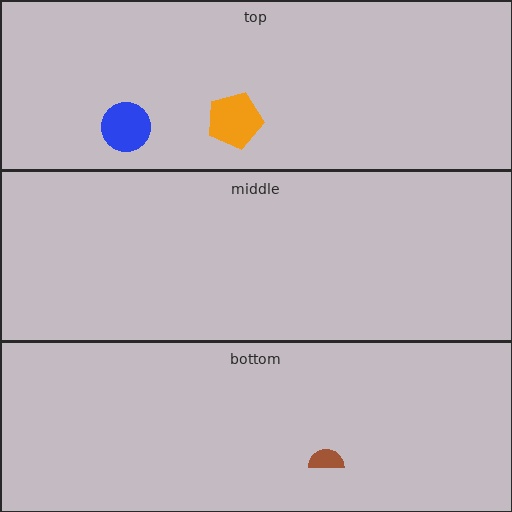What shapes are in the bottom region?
The brown semicircle.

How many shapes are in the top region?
2.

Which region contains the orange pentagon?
The top region.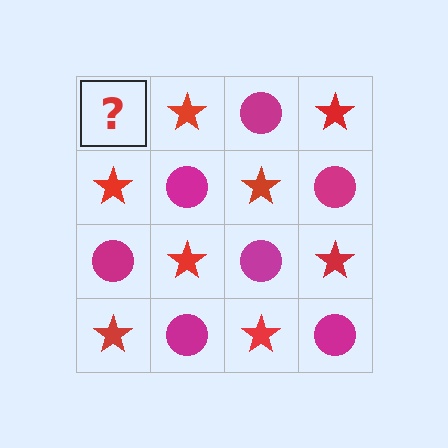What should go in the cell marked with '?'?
The missing cell should contain a magenta circle.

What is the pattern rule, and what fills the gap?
The rule is that it alternates magenta circle and red star in a checkerboard pattern. The gap should be filled with a magenta circle.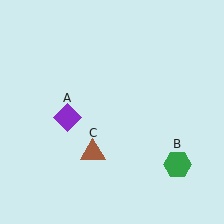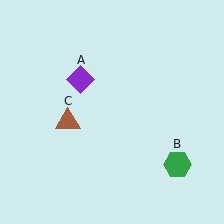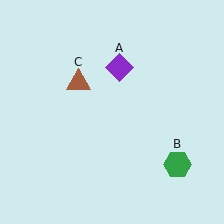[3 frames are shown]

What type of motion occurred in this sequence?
The purple diamond (object A), brown triangle (object C) rotated clockwise around the center of the scene.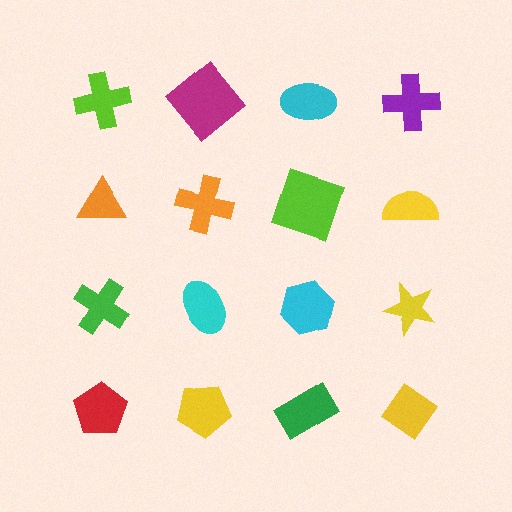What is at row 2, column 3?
A lime square.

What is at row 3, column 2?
A cyan ellipse.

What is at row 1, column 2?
A magenta diamond.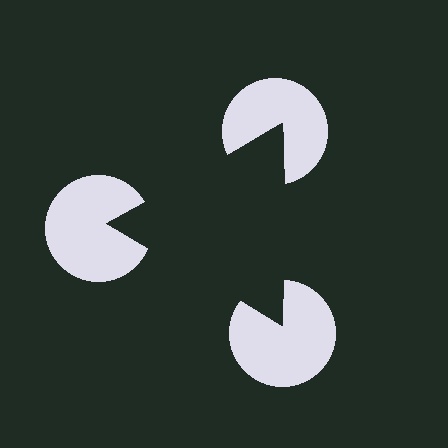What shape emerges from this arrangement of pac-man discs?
An illusory triangle — its edges are inferred from the aligned wedge cuts in the pac-man discs, not physically drawn.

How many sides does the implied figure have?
3 sides.